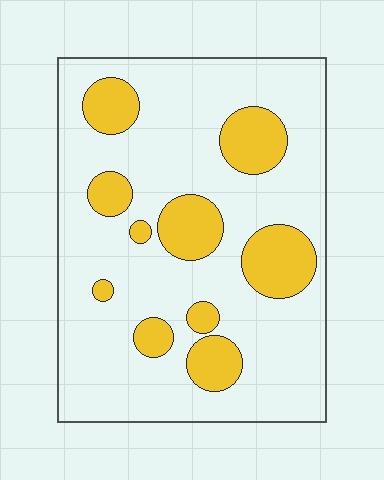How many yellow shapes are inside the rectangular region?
10.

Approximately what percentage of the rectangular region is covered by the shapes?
Approximately 20%.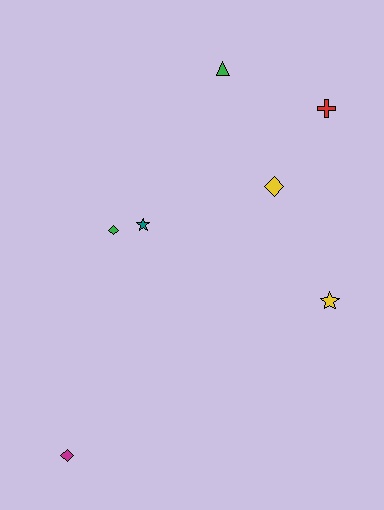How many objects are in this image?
There are 7 objects.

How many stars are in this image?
There are 2 stars.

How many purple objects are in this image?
There are no purple objects.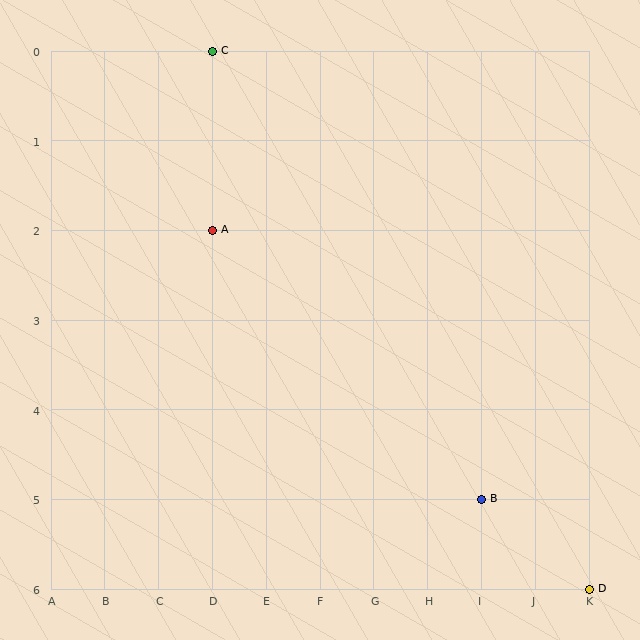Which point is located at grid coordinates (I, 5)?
Point B is at (I, 5).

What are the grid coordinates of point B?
Point B is at grid coordinates (I, 5).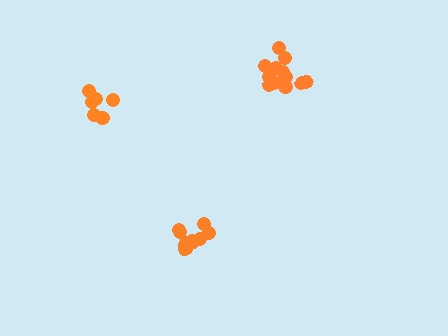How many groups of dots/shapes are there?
There are 3 groups.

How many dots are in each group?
Group 1: 12 dots, Group 2: 9 dots, Group 3: 6 dots (27 total).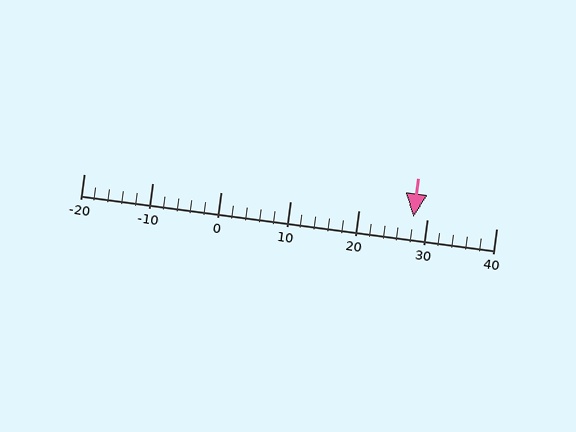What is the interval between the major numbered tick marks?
The major tick marks are spaced 10 units apart.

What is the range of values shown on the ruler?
The ruler shows values from -20 to 40.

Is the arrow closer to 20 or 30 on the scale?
The arrow is closer to 30.